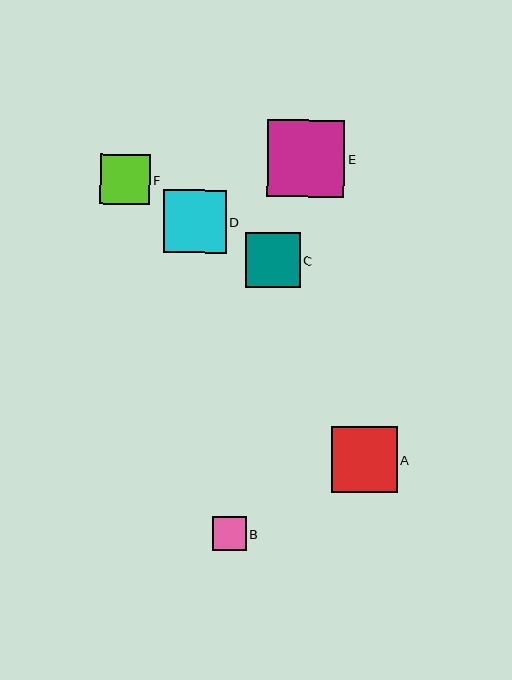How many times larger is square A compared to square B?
Square A is approximately 1.9 times the size of square B.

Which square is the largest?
Square E is the largest with a size of approximately 77 pixels.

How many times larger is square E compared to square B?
Square E is approximately 2.3 times the size of square B.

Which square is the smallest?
Square B is the smallest with a size of approximately 34 pixels.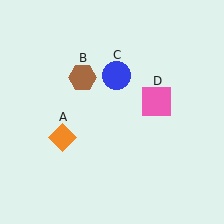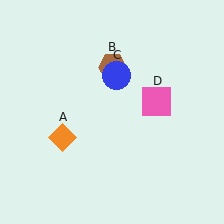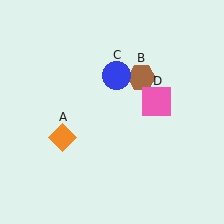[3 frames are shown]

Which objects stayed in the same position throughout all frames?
Orange diamond (object A) and blue circle (object C) and pink square (object D) remained stationary.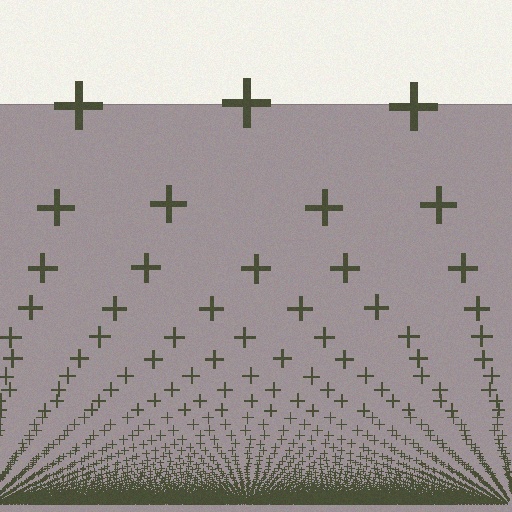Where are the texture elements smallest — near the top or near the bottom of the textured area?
Near the bottom.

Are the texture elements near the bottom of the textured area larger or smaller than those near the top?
Smaller. The gradient is inverted — elements near the bottom are smaller and denser.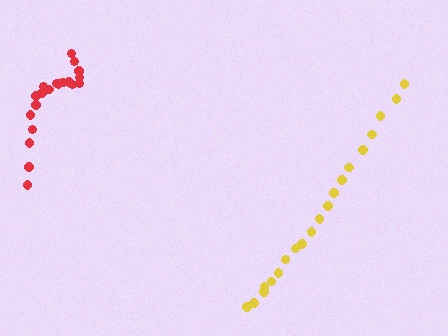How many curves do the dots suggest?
There are 2 distinct paths.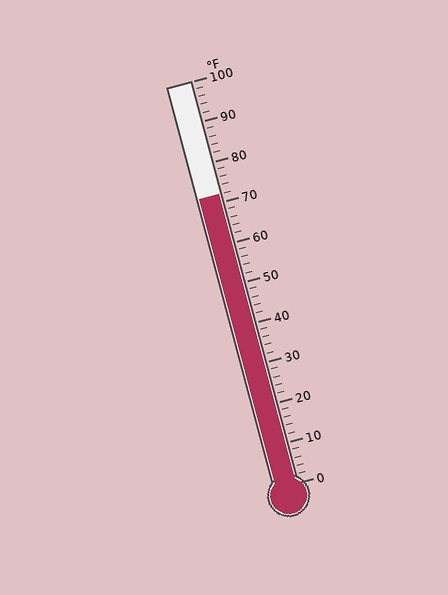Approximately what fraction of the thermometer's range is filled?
The thermometer is filled to approximately 70% of its range.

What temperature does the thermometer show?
The thermometer shows approximately 72°F.